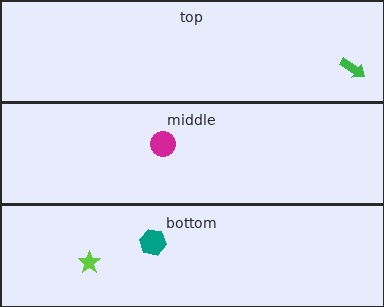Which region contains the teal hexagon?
The bottom region.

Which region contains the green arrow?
The top region.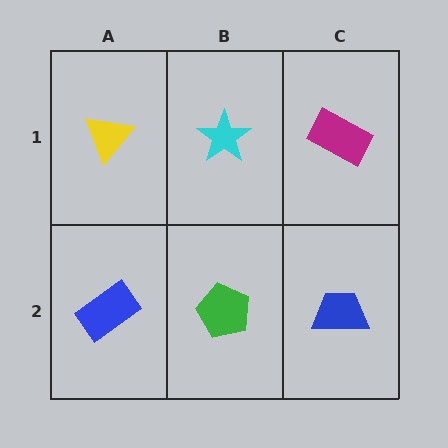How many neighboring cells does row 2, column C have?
2.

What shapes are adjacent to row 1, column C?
A blue trapezoid (row 2, column C), a cyan star (row 1, column B).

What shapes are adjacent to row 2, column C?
A magenta rectangle (row 1, column C), a green pentagon (row 2, column B).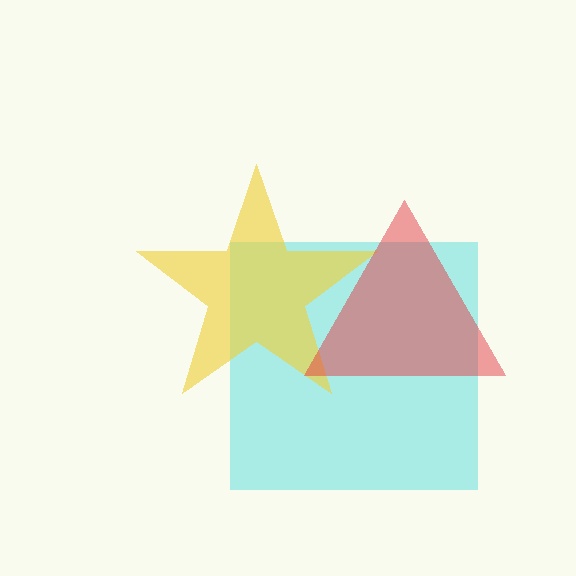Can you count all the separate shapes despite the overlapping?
Yes, there are 3 separate shapes.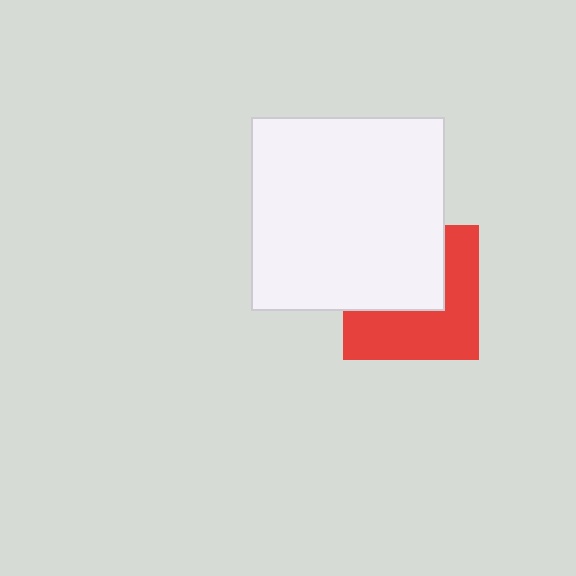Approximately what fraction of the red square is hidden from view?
Roughly 48% of the red square is hidden behind the white square.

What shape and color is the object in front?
The object in front is a white square.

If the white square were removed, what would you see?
You would see the complete red square.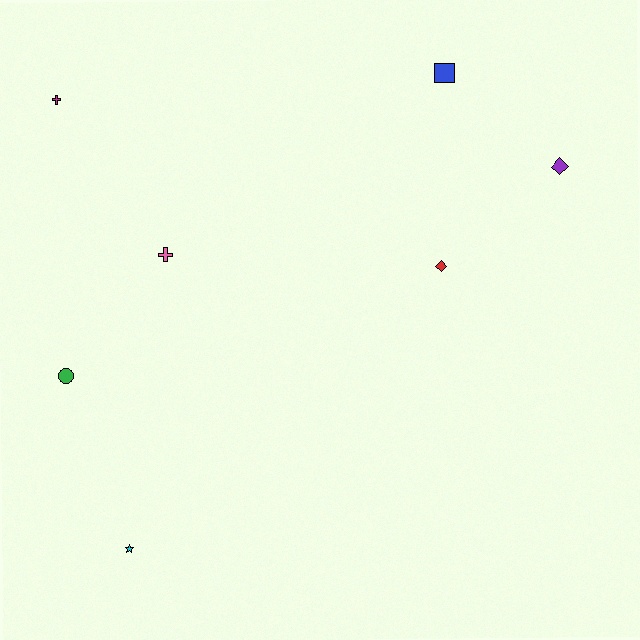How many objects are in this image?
There are 7 objects.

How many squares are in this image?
There is 1 square.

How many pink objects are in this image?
There is 1 pink object.